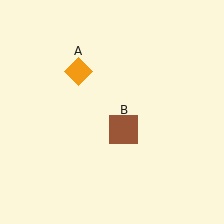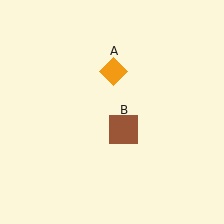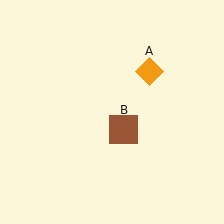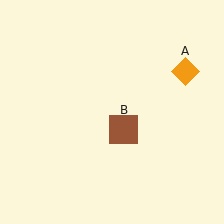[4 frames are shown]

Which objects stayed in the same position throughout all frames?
Brown square (object B) remained stationary.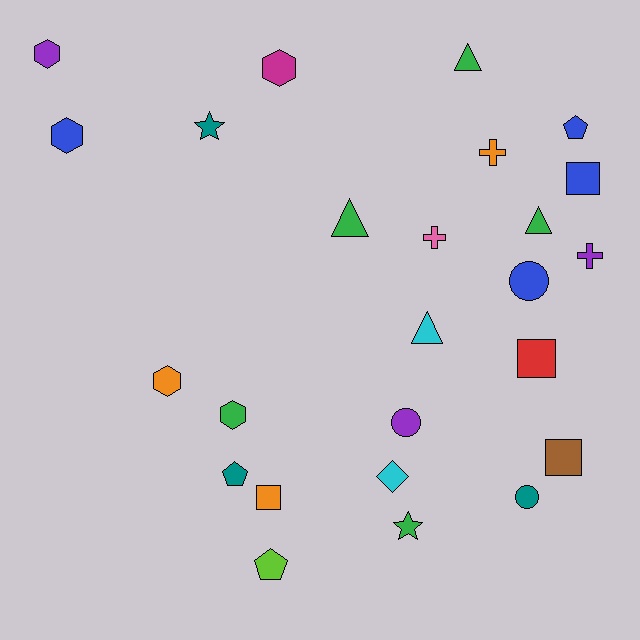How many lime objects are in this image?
There is 1 lime object.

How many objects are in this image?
There are 25 objects.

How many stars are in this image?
There are 2 stars.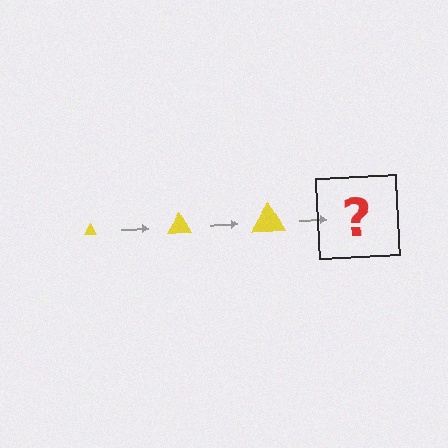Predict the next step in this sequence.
The next step is a yellow triangle, larger than the previous one.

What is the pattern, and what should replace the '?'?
The pattern is that the triangle gets progressively larger each step. The '?' should be a yellow triangle, larger than the previous one.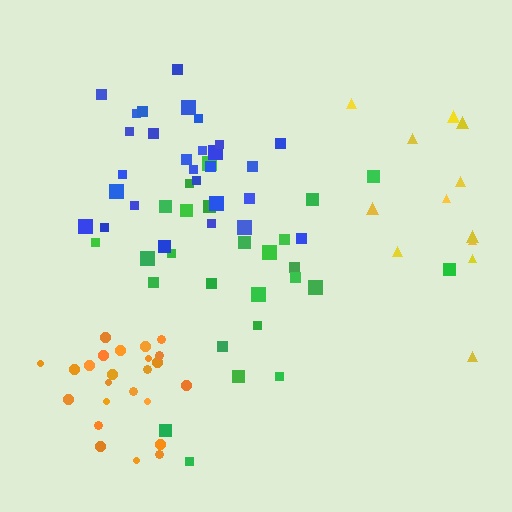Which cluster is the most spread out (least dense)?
Yellow.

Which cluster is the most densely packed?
Orange.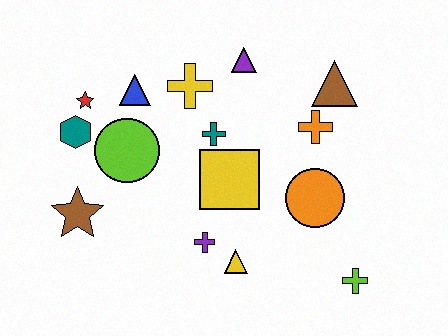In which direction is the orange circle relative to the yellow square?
The orange circle is to the right of the yellow square.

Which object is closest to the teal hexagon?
The red star is closest to the teal hexagon.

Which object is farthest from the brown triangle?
The brown star is farthest from the brown triangle.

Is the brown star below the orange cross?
Yes